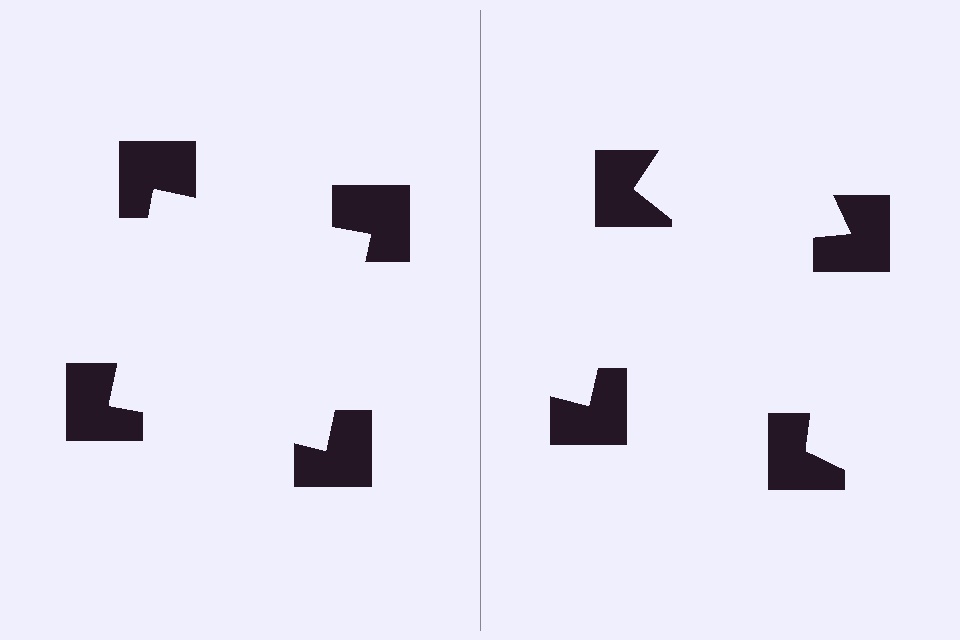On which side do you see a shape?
An illusory square appears on the left side. On the right side the wedge cuts are rotated, so no coherent shape forms.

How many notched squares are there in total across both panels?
8 — 4 on each side.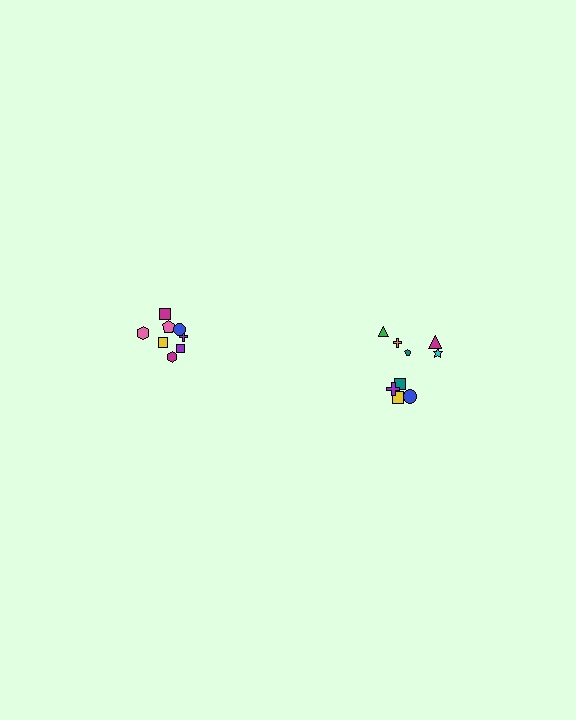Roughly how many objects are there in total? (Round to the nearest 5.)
Roughly 20 objects in total.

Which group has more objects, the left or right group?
The right group.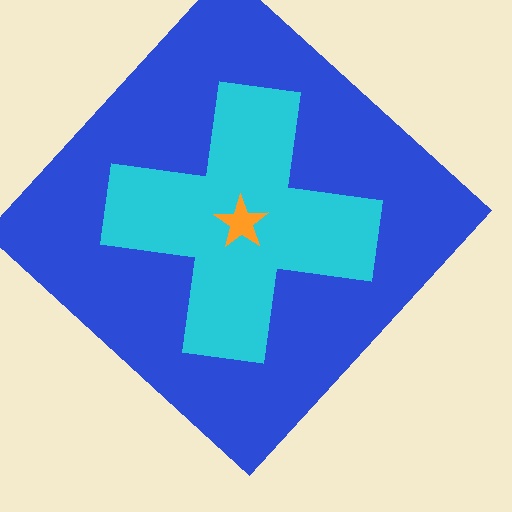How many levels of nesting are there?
3.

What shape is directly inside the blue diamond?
The cyan cross.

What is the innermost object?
The orange star.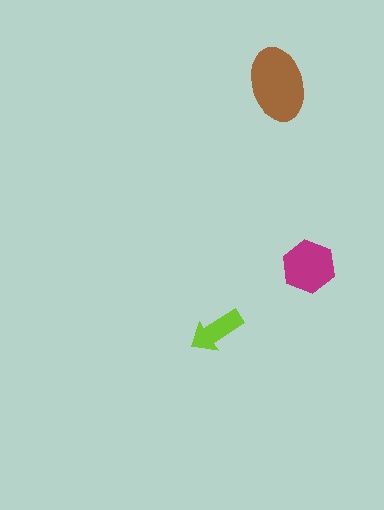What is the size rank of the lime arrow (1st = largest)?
3rd.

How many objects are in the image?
There are 3 objects in the image.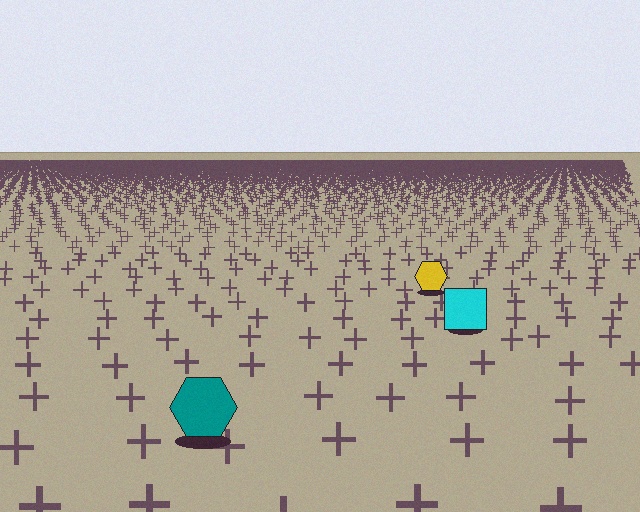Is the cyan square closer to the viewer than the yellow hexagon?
Yes. The cyan square is closer — you can tell from the texture gradient: the ground texture is coarser near it.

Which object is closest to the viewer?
The teal hexagon is closest. The texture marks near it are larger and more spread out.